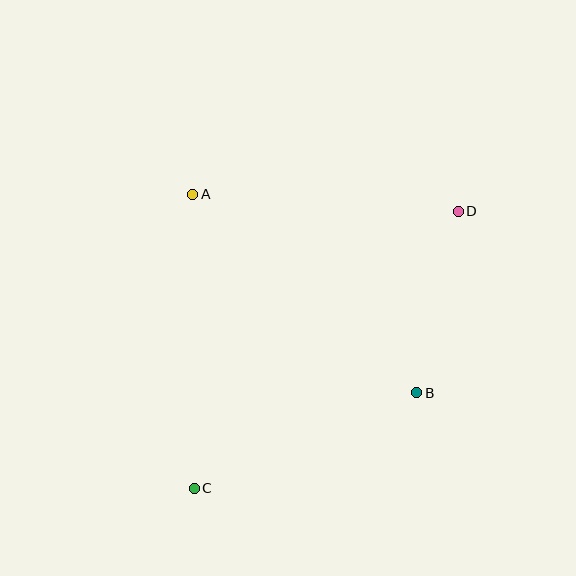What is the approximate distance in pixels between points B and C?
The distance between B and C is approximately 242 pixels.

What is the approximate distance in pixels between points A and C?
The distance between A and C is approximately 294 pixels.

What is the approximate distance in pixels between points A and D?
The distance between A and D is approximately 266 pixels.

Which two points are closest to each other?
Points B and D are closest to each other.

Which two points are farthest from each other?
Points C and D are farthest from each other.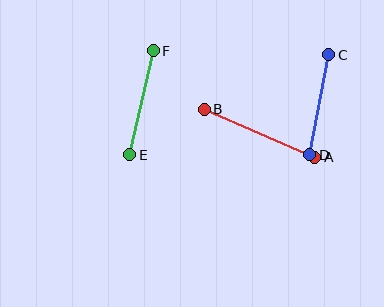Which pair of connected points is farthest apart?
Points A and B are farthest apart.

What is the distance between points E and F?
The distance is approximately 107 pixels.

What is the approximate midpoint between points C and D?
The midpoint is at approximately (319, 105) pixels.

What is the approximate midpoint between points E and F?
The midpoint is at approximately (142, 103) pixels.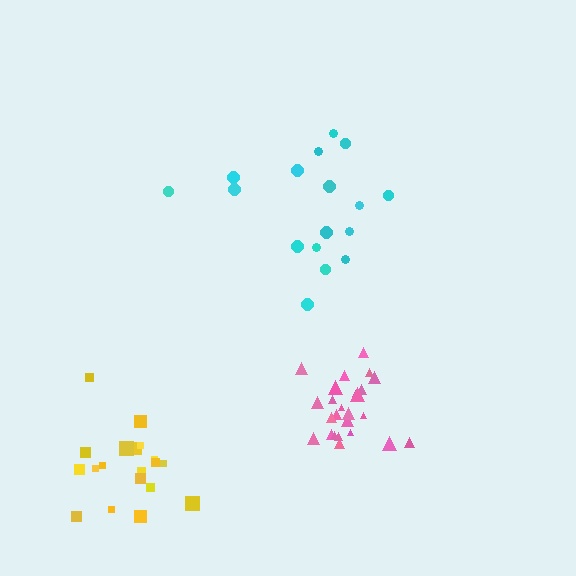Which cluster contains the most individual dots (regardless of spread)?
Pink (25).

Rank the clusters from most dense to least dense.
pink, yellow, cyan.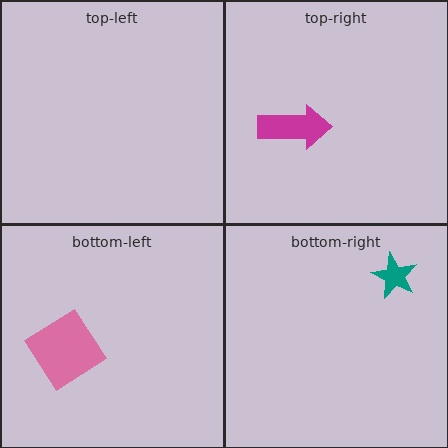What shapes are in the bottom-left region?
The pink diamond.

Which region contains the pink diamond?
The bottom-left region.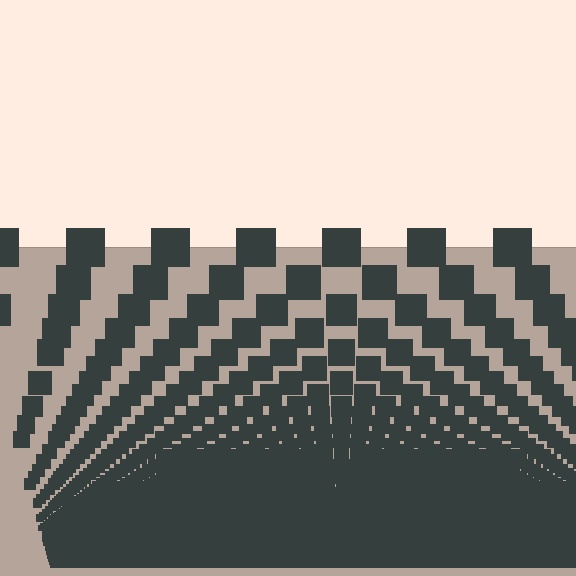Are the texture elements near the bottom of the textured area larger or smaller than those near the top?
Smaller. The gradient is inverted — elements near the bottom are smaller and denser.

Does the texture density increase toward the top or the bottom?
Density increases toward the bottom.